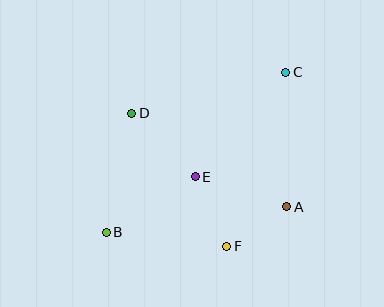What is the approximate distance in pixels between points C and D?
The distance between C and D is approximately 159 pixels.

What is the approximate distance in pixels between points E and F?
The distance between E and F is approximately 76 pixels.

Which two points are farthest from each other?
Points B and C are farthest from each other.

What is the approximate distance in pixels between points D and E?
The distance between D and E is approximately 90 pixels.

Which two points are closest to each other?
Points A and F are closest to each other.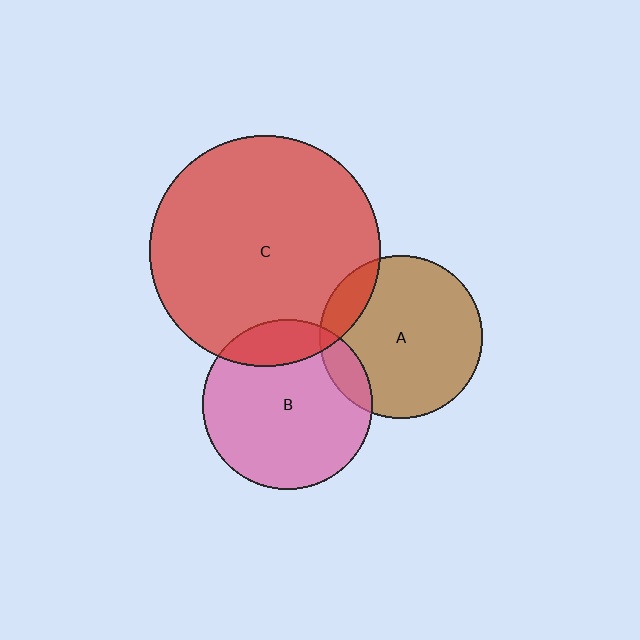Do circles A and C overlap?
Yes.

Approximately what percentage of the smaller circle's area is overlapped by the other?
Approximately 15%.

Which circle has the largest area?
Circle C (red).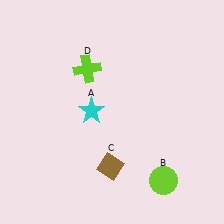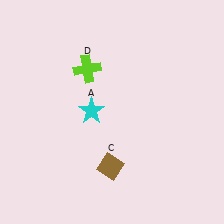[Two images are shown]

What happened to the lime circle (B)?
The lime circle (B) was removed in Image 2. It was in the bottom-right area of Image 1.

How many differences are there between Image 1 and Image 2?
There is 1 difference between the two images.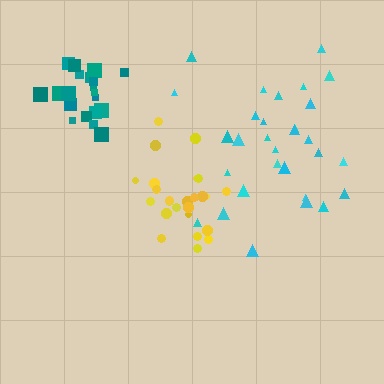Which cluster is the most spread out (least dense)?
Cyan.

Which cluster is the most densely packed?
Teal.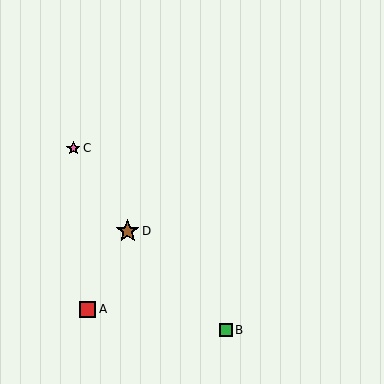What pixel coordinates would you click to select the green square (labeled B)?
Click at (226, 330) to select the green square B.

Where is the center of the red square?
The center of the red square is at (88, 309).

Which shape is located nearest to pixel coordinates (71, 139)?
The pink star (labeled C) at (73, 148) is nearest to that location.